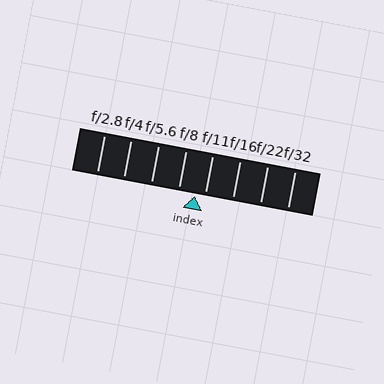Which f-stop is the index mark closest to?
The index mark is closest to f/11.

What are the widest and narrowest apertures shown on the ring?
The widest aperture shown is f/2.8 and the narrowest is f/32.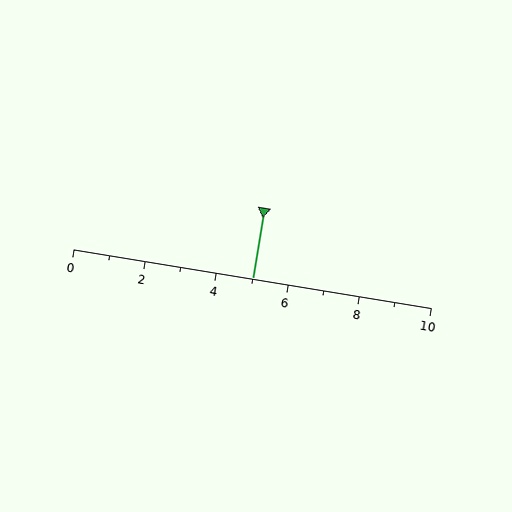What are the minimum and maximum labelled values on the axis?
The axis runs from 0 to 10.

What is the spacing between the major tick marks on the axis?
The major ticks are spaced 2 apart.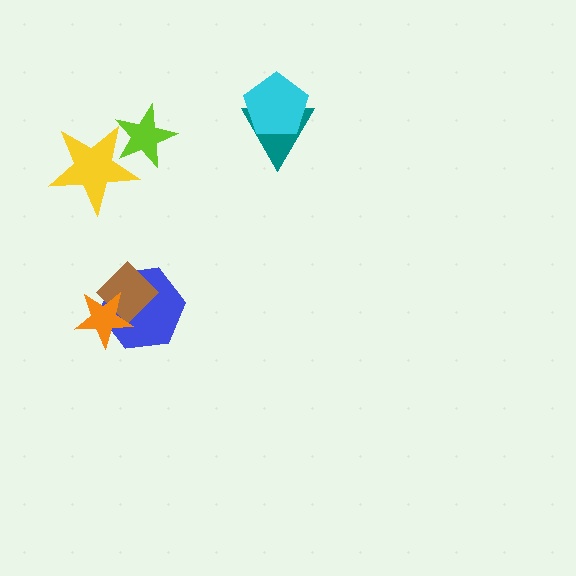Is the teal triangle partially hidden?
Yes, it is partially covered by another shape.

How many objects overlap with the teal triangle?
1 object overlaps with the teal triangle.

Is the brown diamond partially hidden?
Yes, it is partially covered by another shape.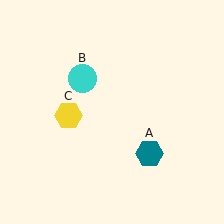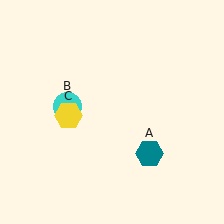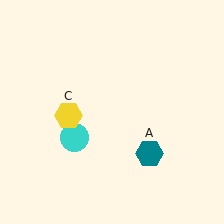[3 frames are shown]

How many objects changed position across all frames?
1 object changed position: cyan circle (object B).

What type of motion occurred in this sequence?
The cyan circle (object B) rotated counterclockwise around the center of the scene.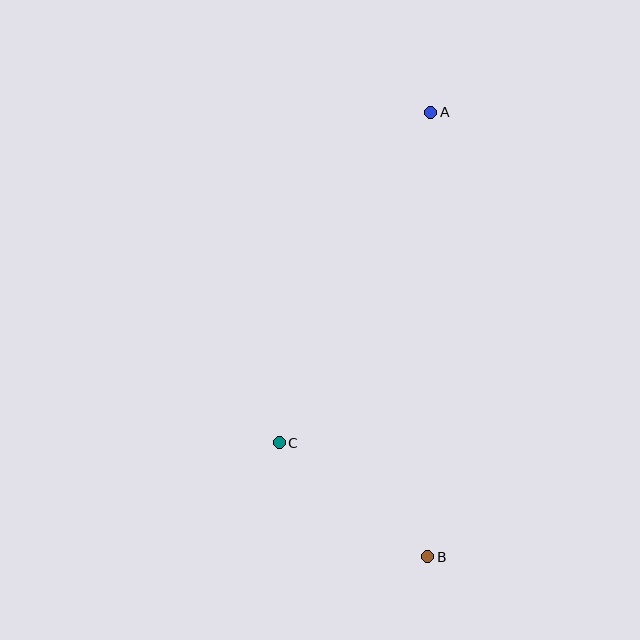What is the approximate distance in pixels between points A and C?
The distance between A and C is approximately 364 pixels.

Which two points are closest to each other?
Points B and C are closest to each other.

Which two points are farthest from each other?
Points A and B are farthest from each other.